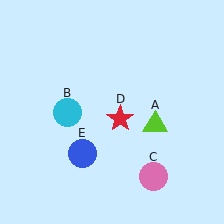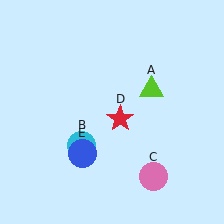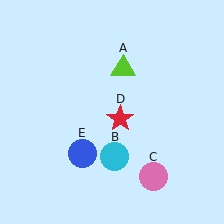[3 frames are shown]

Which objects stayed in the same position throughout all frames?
Pink circle (object C) and red star (object D) and blue circle (object E) remained stationary.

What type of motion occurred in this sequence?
The lime triangle (object A), cyan circle (object B) rotated counterclockwise around the center of the scene.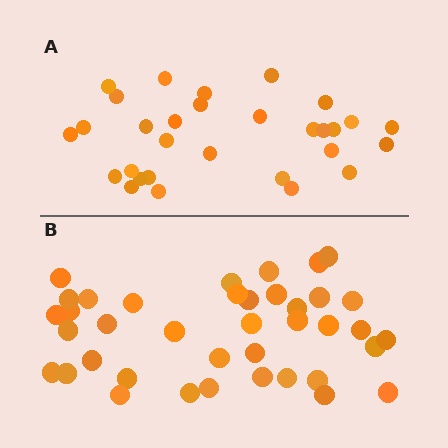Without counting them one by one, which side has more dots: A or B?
Region B (the bottom region) has more dots.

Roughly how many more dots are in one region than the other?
Region B has roughly 8 or so more dots than region A.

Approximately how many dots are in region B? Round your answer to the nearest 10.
About 40 dots. (The exact count is 39, which rounds to 40.)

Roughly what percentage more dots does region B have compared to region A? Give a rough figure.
About 30% more.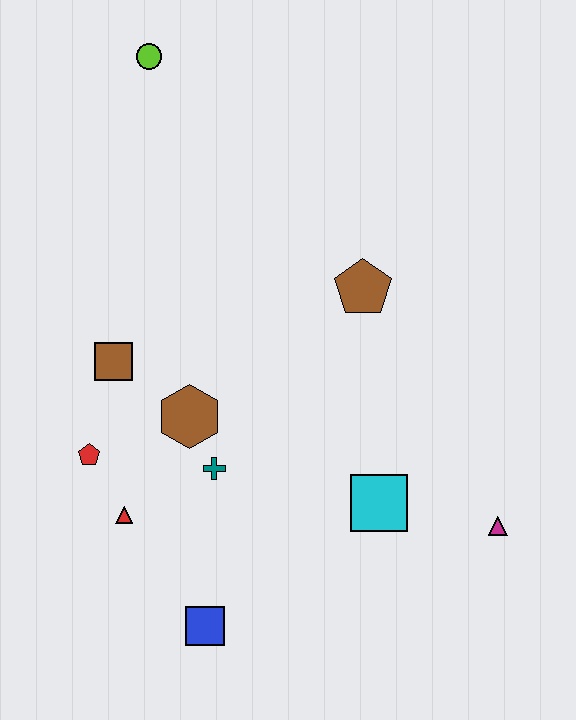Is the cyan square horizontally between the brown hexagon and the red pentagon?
No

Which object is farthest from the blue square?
The lime circle is farthest from the blue square.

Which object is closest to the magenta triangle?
The cyan square is closest to the magenta triangle.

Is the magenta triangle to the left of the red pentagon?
No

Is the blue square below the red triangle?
Yes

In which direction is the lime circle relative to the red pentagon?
The lime circle is above the red pentagon.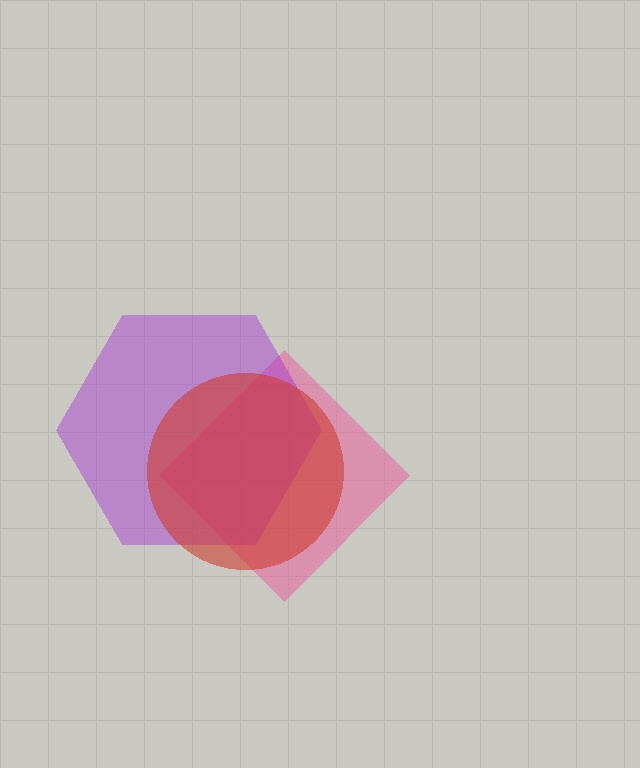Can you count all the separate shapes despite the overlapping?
Yes, there are 3 separate shapes.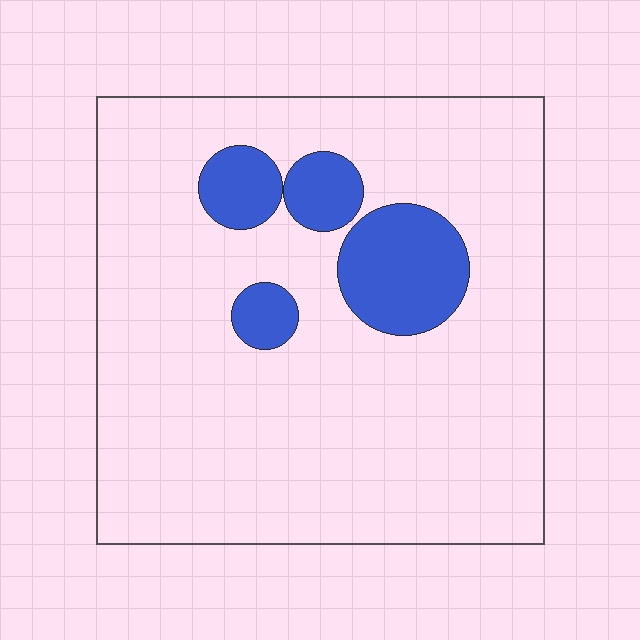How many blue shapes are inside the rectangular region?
4.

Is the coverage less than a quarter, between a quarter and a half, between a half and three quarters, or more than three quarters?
Less than a quarter.